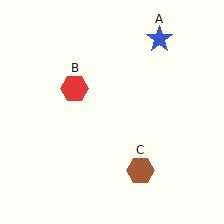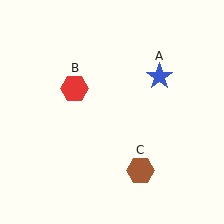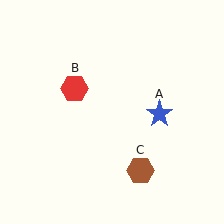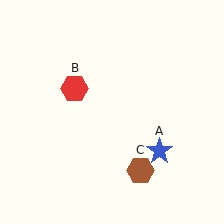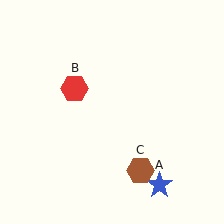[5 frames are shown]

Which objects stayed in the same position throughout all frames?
Red hexagon (object B) and brown hexagon (object C) remained stationary.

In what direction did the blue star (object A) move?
The blue star (object A) moved down.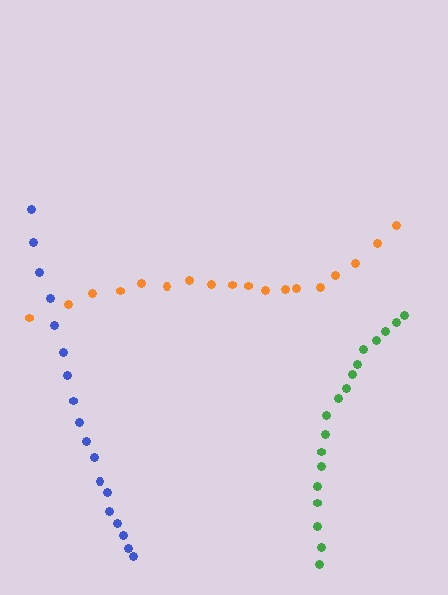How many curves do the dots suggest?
There are 3 distinct paths.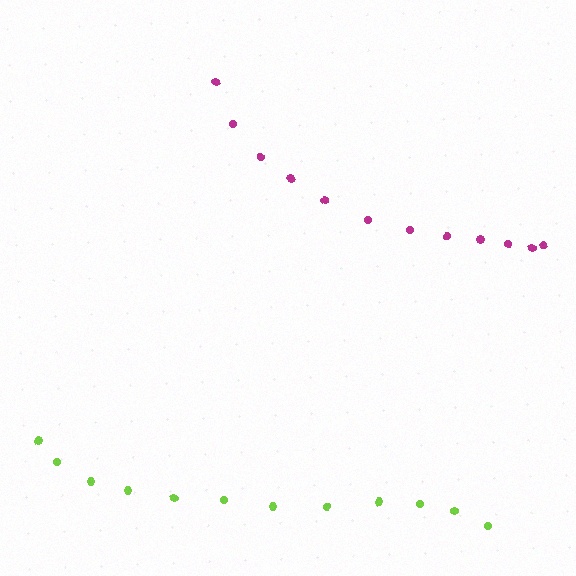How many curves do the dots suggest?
There are 2 distinct paths.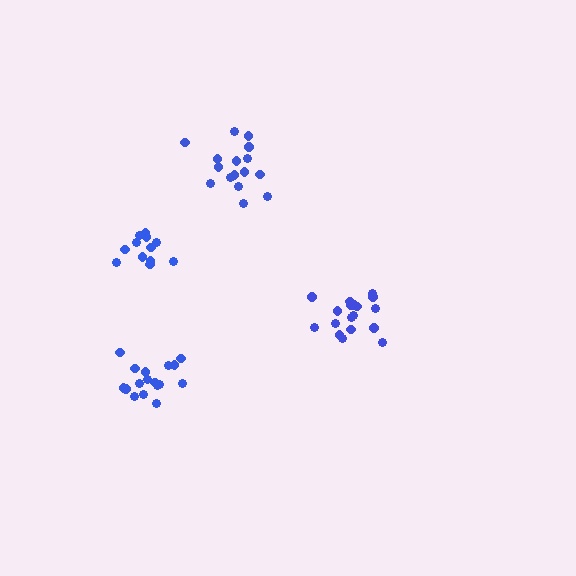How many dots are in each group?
Group 1: 18 dots, Group 2: 12 dots, Group 3: 17 dots, Group 4: 16 dots (63 total).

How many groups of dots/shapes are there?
There are 4 groups.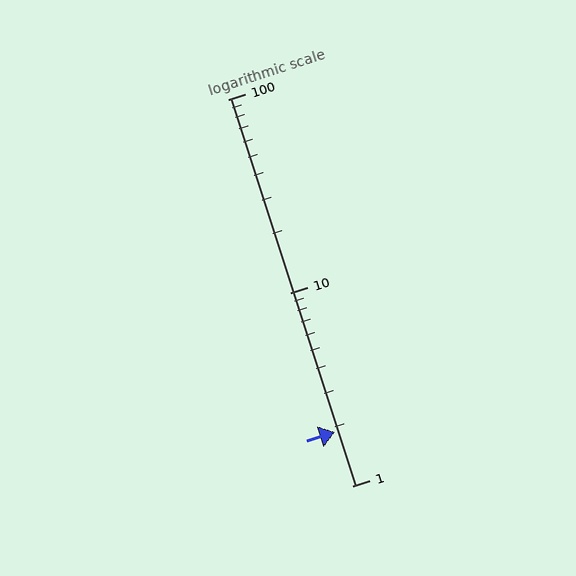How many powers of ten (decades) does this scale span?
The scale spans 2 decades, from 1 to 100.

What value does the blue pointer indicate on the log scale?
The pointer indicates approximately 1.9.